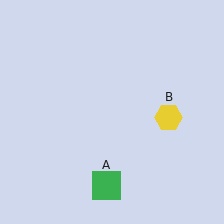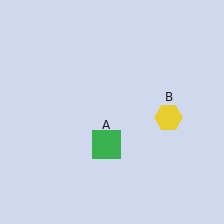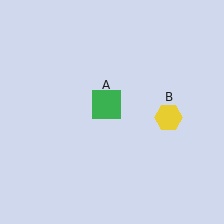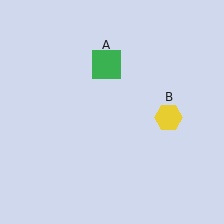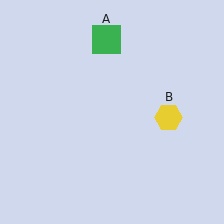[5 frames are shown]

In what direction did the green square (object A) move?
The green square (object A) moved up.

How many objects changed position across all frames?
1 object changed position: green square (object A).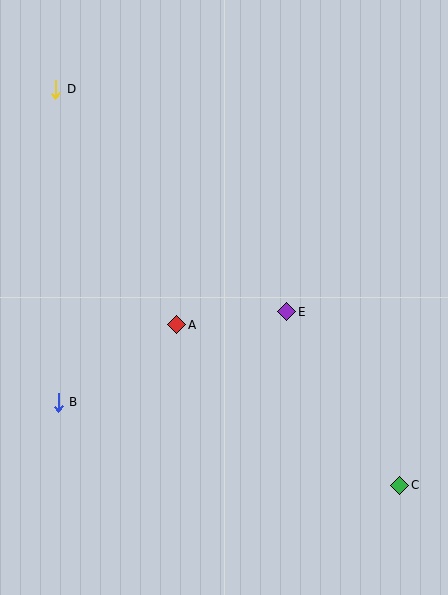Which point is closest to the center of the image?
Point A at (177, 325) is closest to the center.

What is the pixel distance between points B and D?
The distance between B and D is 313 pixels.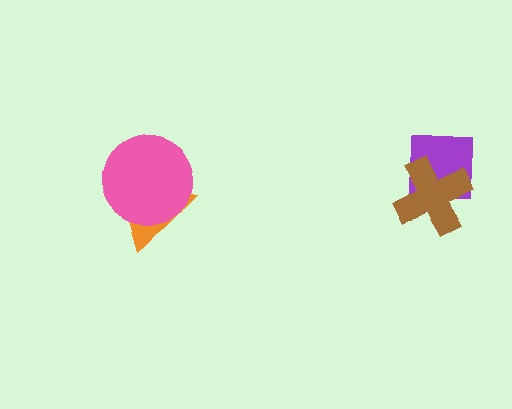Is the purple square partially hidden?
Yes, it is partially covered by another shape.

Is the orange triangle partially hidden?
Yes, it is partially covered by another shape.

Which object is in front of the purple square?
The brown cross is in front of the purple square.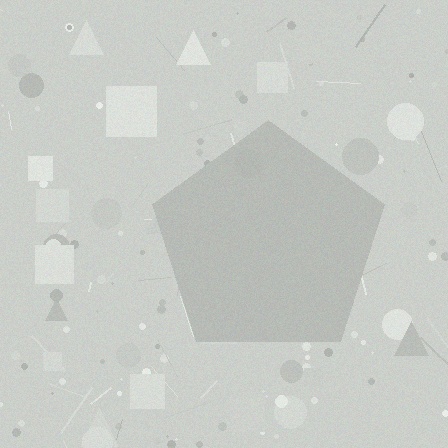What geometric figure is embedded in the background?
A pentagon is embedded in the background.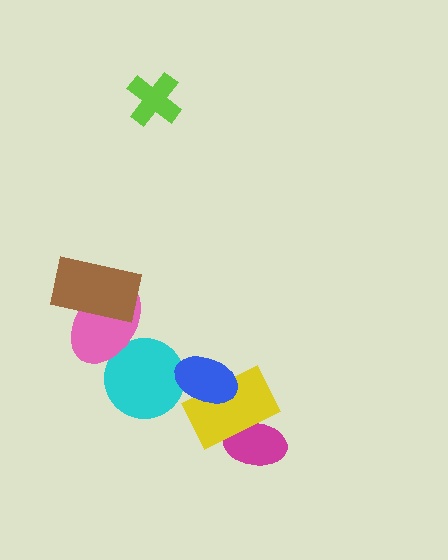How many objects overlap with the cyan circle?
2 objects overlap with the cyan circle.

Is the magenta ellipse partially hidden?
Yes, it is partially covered by another shape.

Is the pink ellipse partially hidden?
Yes, it is partially covered by another shape.